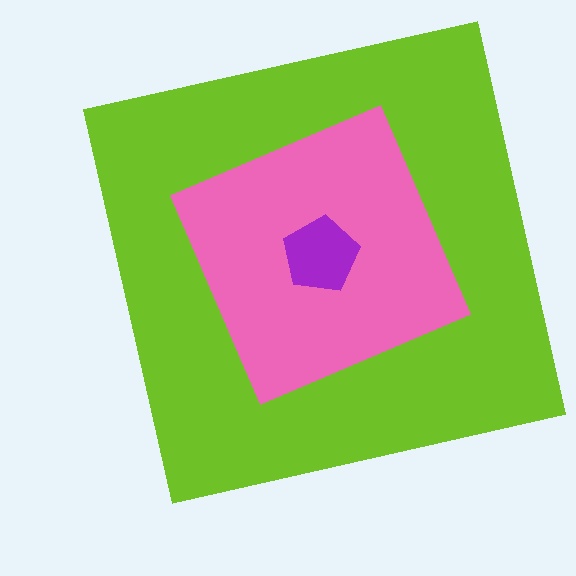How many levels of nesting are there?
3.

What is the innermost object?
The purple pentagon.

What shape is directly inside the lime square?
The pink diamond.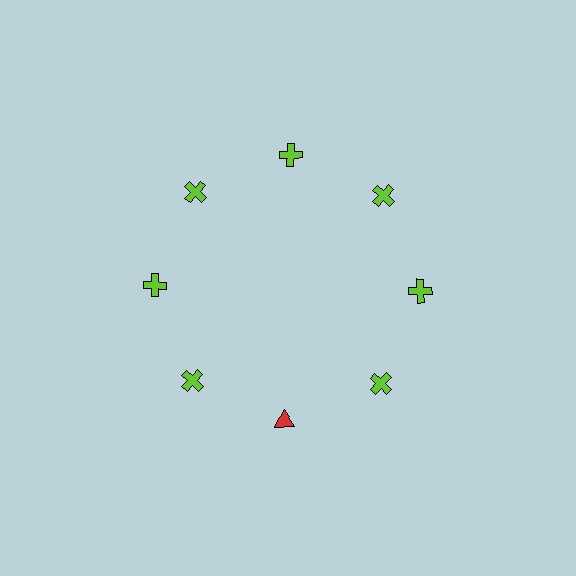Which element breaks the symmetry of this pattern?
The red triangle at roughly the 6 o'clock position breaks the symmetry. All other shapes are lime crosses.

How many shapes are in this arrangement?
There are 8 shapes arranged in a ring pattern.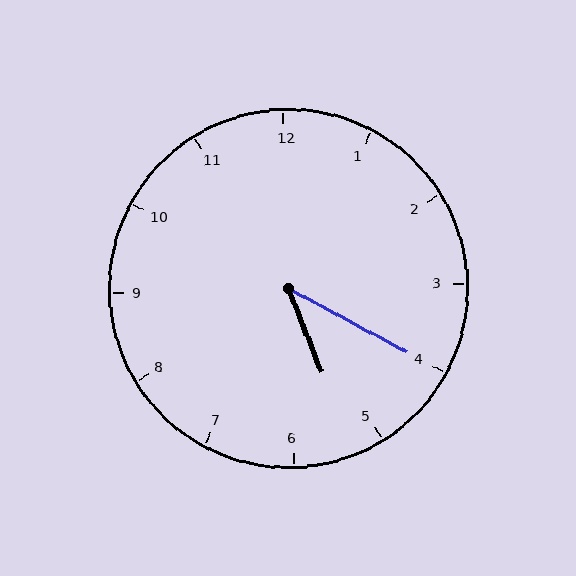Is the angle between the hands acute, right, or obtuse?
It is acute.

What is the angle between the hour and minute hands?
Approximately 40 degrees.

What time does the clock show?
5:20.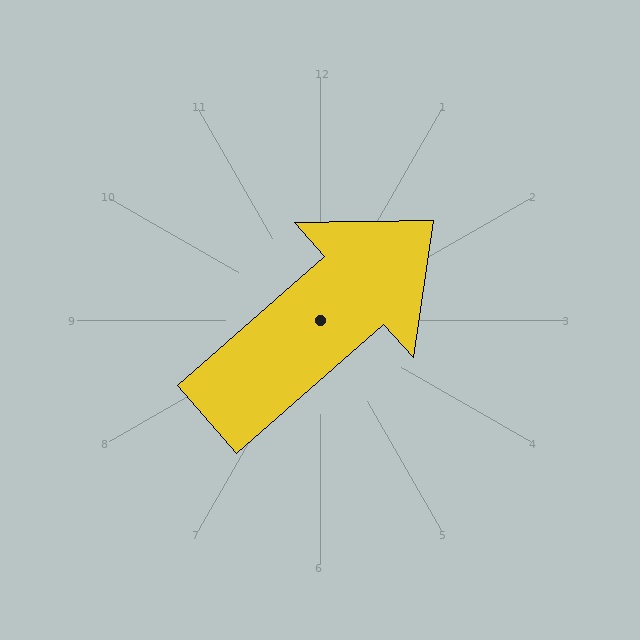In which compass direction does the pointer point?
Northeast.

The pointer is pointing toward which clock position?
Roughly 2 o'clock.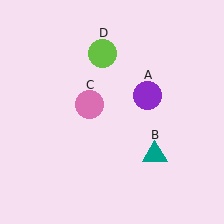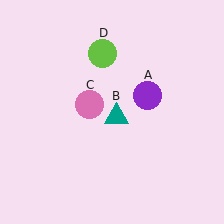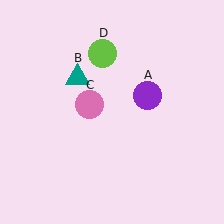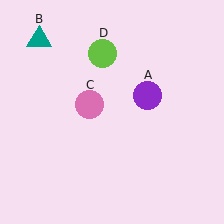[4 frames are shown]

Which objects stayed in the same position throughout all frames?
Purple circle (object A) and pink circle (object C) and lime circle (object D) remained stationary.